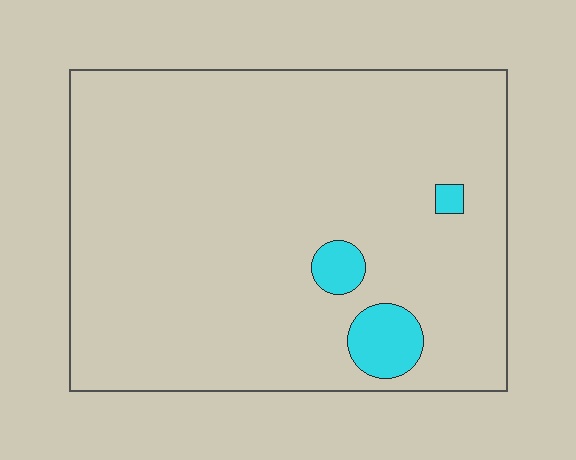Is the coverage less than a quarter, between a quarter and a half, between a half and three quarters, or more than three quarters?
Less than a quarter.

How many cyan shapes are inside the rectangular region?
3.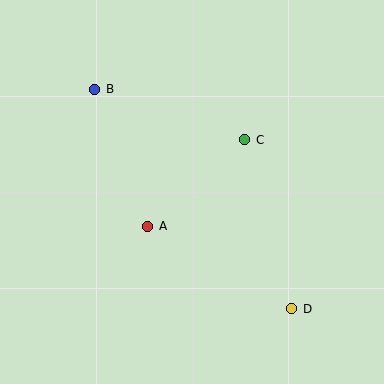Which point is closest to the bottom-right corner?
Point D is closest to the bottom-right corner.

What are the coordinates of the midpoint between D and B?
The midpoint between D and B is at (193, 199).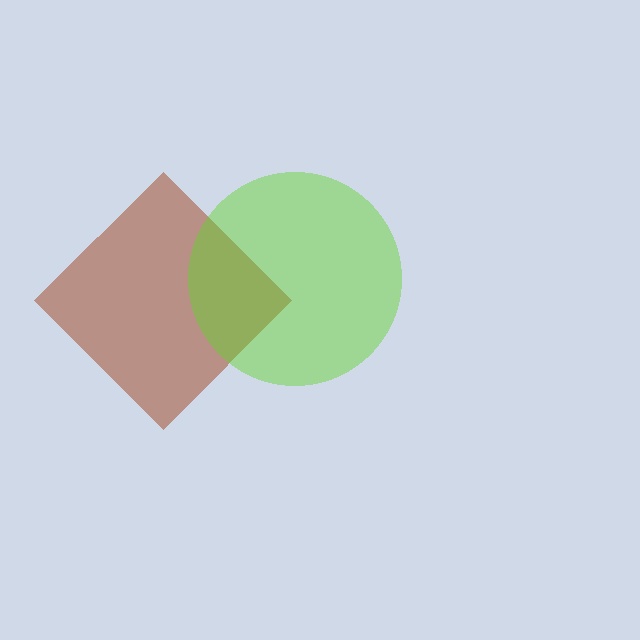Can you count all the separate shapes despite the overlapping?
Yes, there are 2 separate shapes.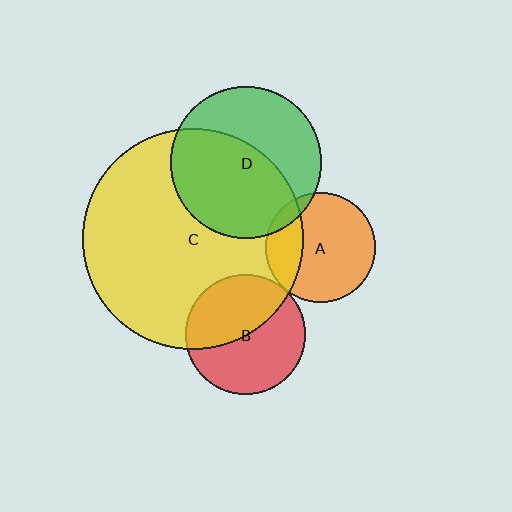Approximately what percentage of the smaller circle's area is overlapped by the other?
Approximately 55%.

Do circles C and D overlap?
Yes.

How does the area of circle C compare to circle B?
Approximately 3.4 times.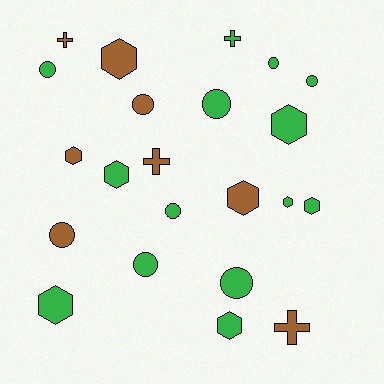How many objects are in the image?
There are 22 objects.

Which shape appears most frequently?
Hexagon, with 9 objects.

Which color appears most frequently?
Green, with 14 objects.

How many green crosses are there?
There is 1 green cross.